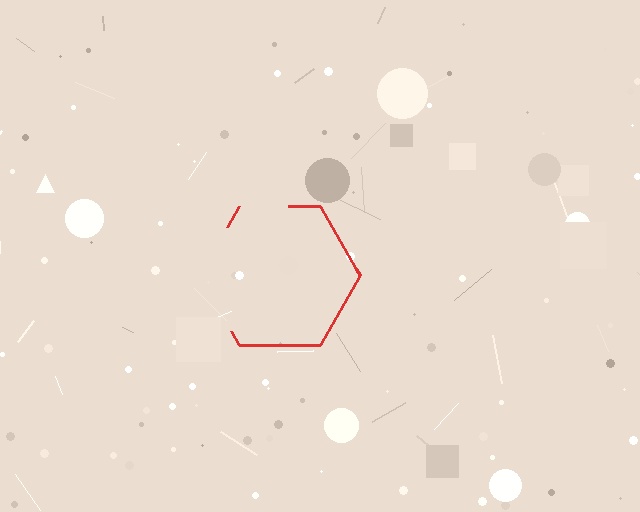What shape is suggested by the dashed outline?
The dashed outline suggests a hexagon.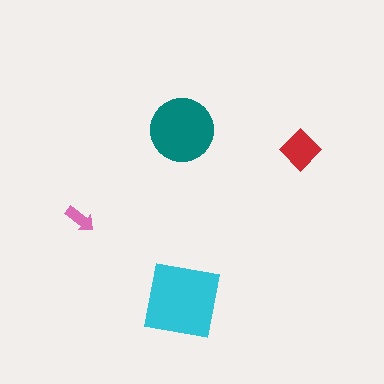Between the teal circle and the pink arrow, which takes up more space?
The teal circle.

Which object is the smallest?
The pink arrow.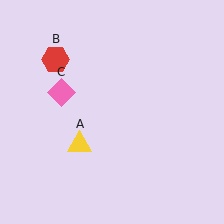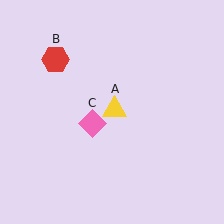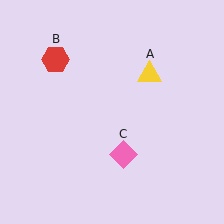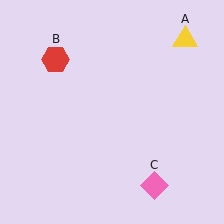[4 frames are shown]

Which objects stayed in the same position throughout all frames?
Red hexagon (object B) remained stationary.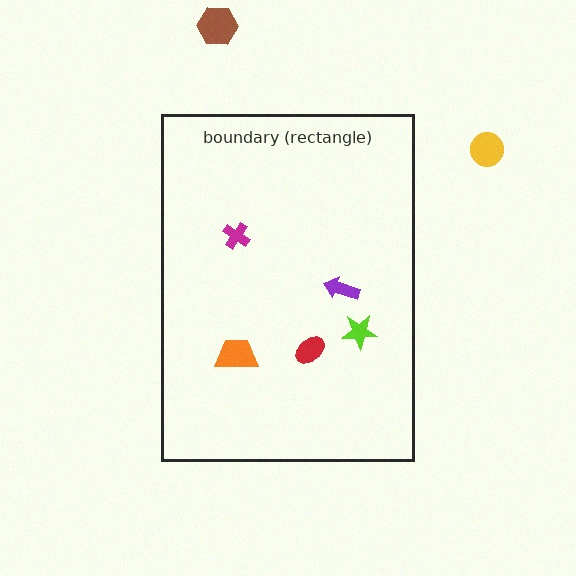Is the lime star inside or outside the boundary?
Inside.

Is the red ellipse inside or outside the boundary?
Inside.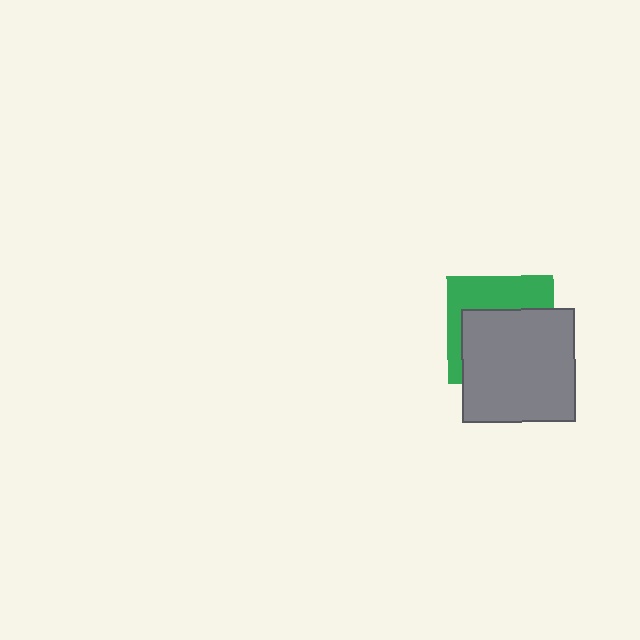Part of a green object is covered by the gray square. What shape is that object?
It is a square.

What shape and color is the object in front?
The object in front is a gray square.